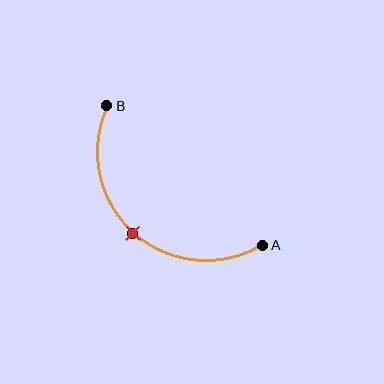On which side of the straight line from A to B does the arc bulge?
The arc bulges below and to the left of the straight line connecting A and B.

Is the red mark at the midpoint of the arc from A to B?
Yes. The red mark lies on the arc at equal arc-length from both A and B — it is the arc midpoint.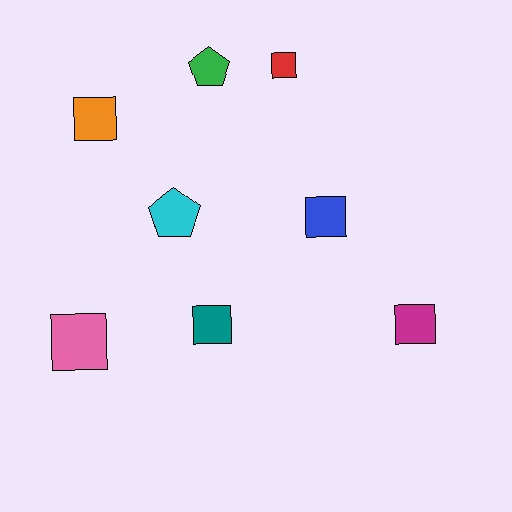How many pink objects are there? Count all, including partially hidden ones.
There is 1 pink object.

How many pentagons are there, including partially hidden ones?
There are 2 pentagons.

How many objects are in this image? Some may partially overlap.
There are 8 objects.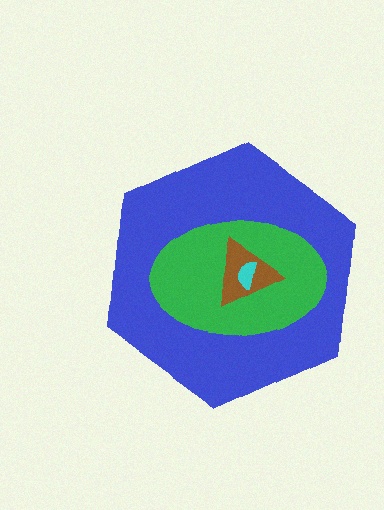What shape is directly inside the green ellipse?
The brown triangle.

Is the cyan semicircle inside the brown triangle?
Yes.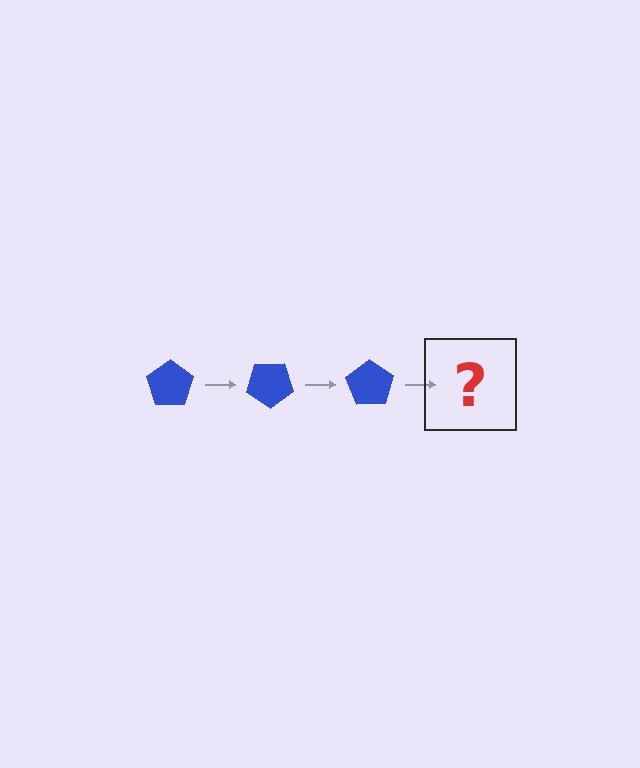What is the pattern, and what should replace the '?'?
The pattern is that the pentagon rotates 35 degrees each step. The '?' should be a blue pentagon rotated 105 degrees.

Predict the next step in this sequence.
The next step is a blue pentagon rotated 105 degrees.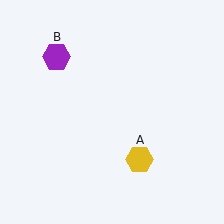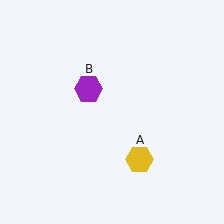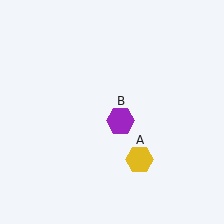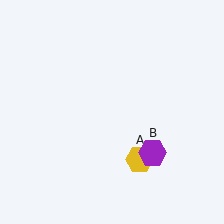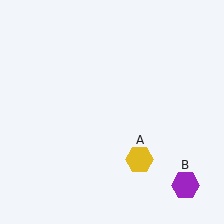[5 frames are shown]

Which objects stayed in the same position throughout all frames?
Yellow hexagon (object A) remained stationary.